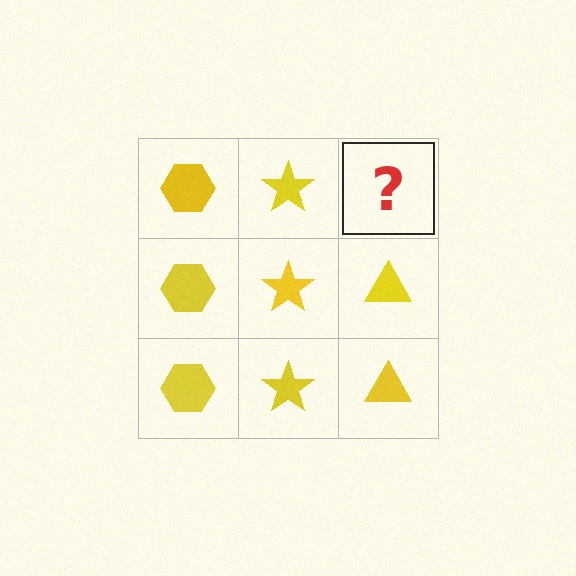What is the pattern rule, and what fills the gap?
The rule is that each column has a consistent shape. The gap should be filled with a yellow triangle.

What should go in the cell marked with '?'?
The missing cell should contain a yellow triangle.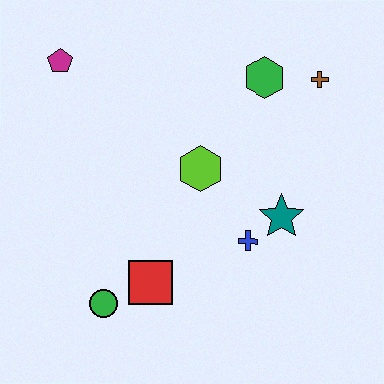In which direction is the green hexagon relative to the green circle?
The green hexagon is above the green circle.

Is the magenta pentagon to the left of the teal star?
Yes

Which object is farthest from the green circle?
The brown cross is farthest from the green circle.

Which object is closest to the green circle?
The red square is closest to the green circle.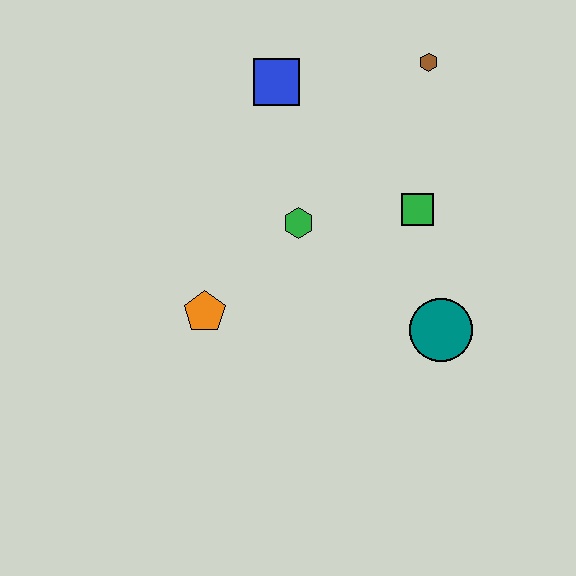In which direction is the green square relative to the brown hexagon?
The green square is below the brown hexagon.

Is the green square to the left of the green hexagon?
No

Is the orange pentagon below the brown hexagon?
Yes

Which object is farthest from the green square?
The orange pentagon is farthest from the green square.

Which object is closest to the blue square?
The green hexagon is closest to the blue square.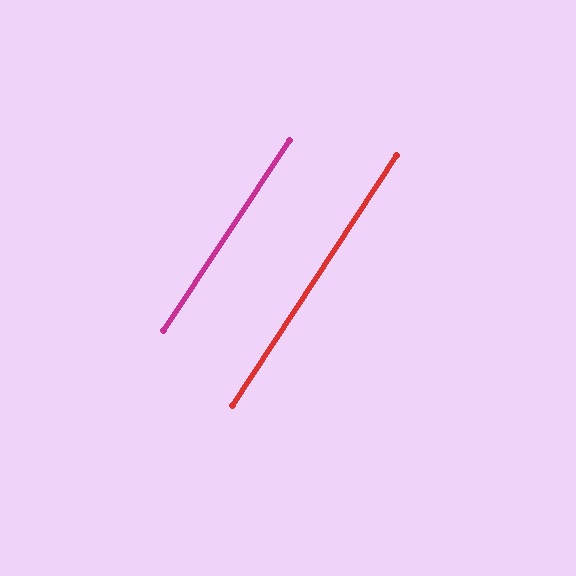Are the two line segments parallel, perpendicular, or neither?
Parallel — their directions differ by only 0.3°.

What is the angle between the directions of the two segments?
Approximately 0 degrees.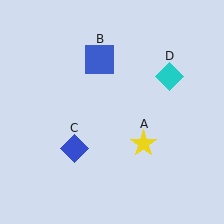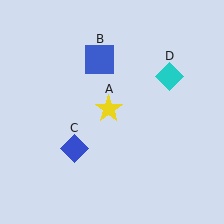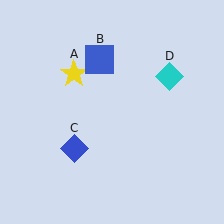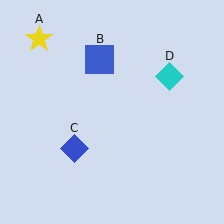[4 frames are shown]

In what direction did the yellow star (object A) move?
The yellow star (object A) moved up and to the left.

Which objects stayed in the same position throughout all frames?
Blue square (object B) and blue diamond (object C) and cyan diamond (object D) remained stationary.